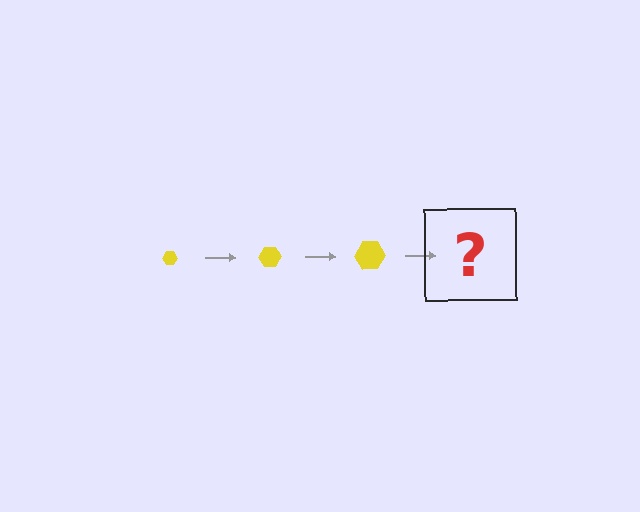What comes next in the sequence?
The next element should be a yellow hexagon, larger than the previous one.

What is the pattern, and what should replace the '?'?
The pattern is that the hexagon gets progressively larger each step. The '?' should be a yellow hexagon, larger than the previous one.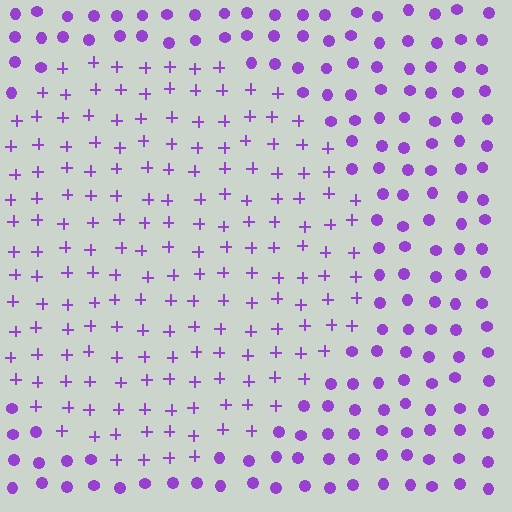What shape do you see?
I see a circle.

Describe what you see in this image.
The image is filled with small purple elements arranged in a uniform grid. A circle-shaped region contains plus signs, while the surrounding area contains circles. The boundary is defined purely by the change in element shape.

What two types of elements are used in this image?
The image uses plus signs inside the circle region and circles outside it.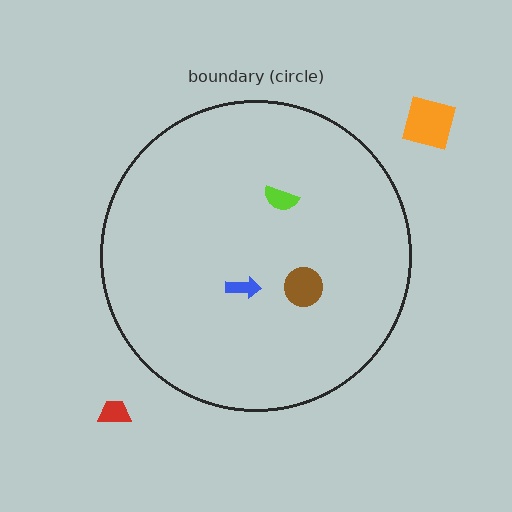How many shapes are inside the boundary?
3 inside, 2 outside.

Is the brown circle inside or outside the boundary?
Inside.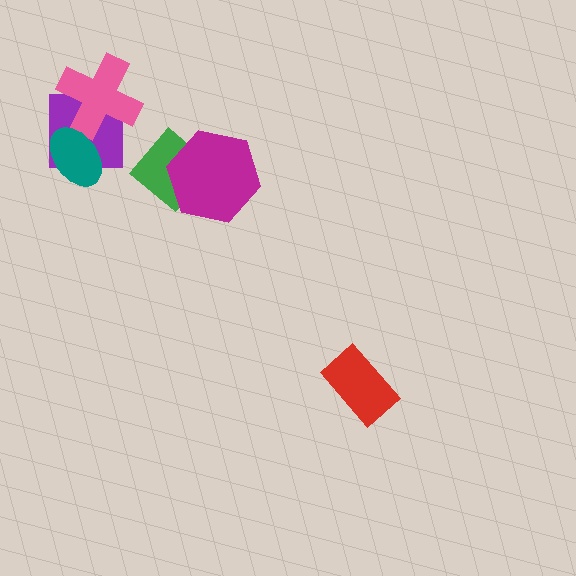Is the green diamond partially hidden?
Yes, it is partially covered by another shape.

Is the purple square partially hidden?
Yes, it is partially covered by another shape.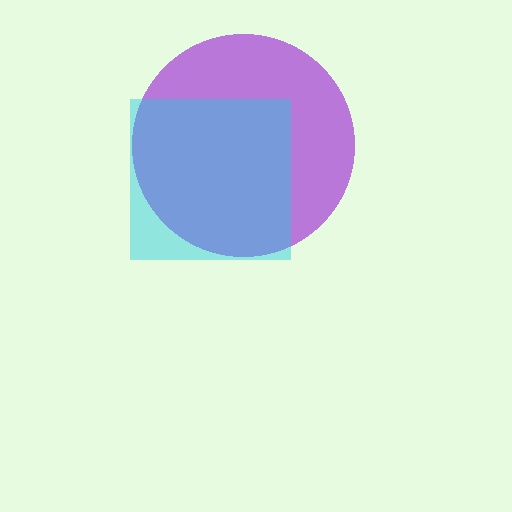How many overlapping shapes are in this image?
There are 2 overlapping shapes in the image.